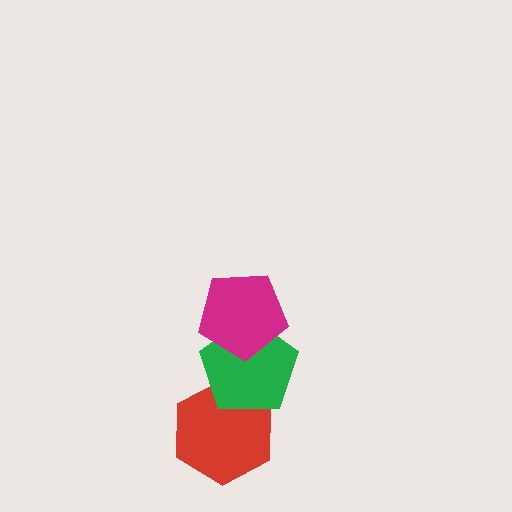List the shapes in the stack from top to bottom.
From top to bottom: the magenta pentagon, the green pentagon, the red hexagon.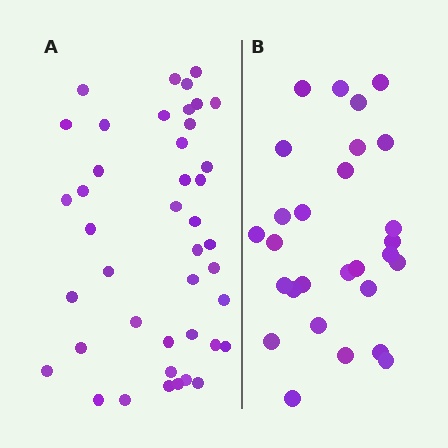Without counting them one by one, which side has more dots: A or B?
Region A (the left region) has more dots.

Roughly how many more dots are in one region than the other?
Region A has approximately 15 more dots than region B.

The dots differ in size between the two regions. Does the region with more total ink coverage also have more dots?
No. Region B has more total ink coverage because its dots are larger, but region A actually contains more individual dots. Total area can be misleading — the number of items is what matters here.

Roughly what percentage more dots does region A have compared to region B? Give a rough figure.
About 50% more.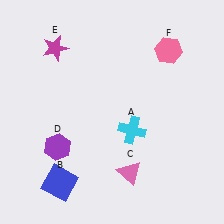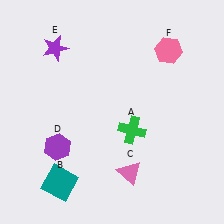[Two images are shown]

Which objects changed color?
A changed from cyan to green. B changed from blue to teal. E changed from magenta to purple.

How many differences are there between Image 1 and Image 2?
There are 3 differences between the two images.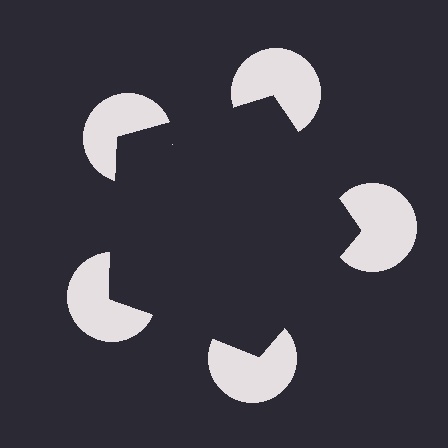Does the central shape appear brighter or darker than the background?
It typically appears slightly darker than the background, even though no actual brightness change is drawn.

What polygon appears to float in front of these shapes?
An illusory pentagon — its edges are inferred from the aligned wedge cuts in the pac-man discs, not physically drawn.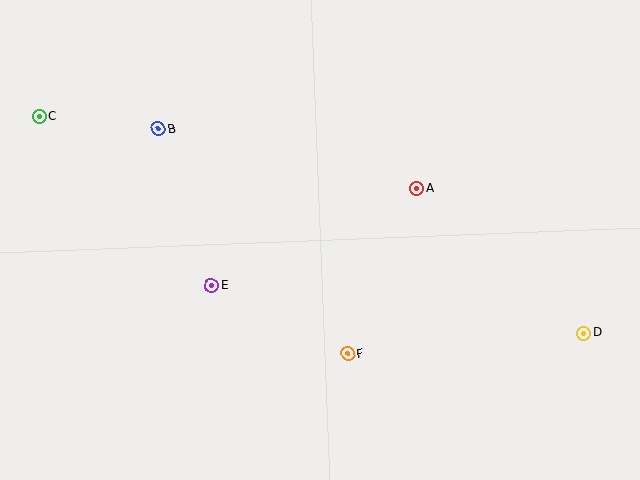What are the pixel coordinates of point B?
Point B is at (158, 129).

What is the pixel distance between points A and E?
The distance between A and E is 227 pixels.